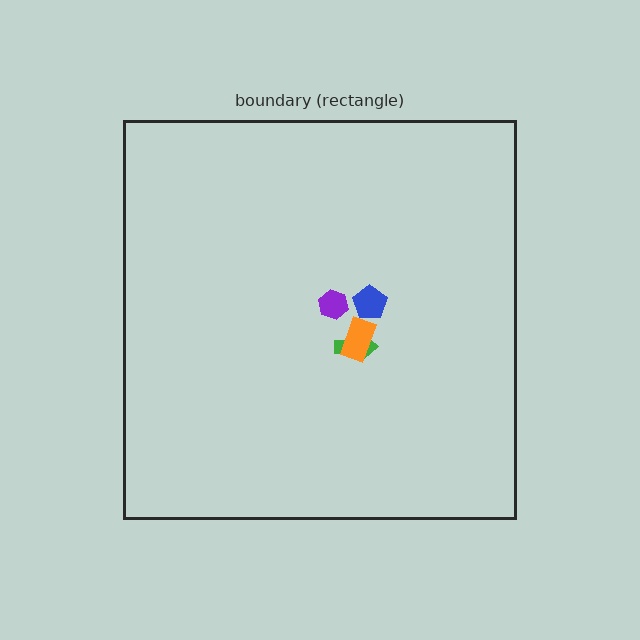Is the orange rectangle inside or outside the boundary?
Inside.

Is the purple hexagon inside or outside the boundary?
Inside.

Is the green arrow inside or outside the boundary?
Inside.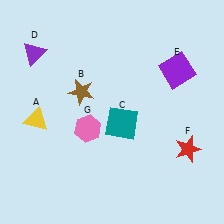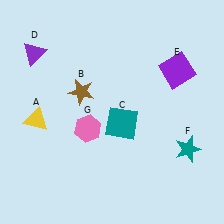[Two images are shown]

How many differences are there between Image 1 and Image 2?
There is 1 difference between the two images.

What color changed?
The star (F) changed from red in Image 1 to teal in Image 2.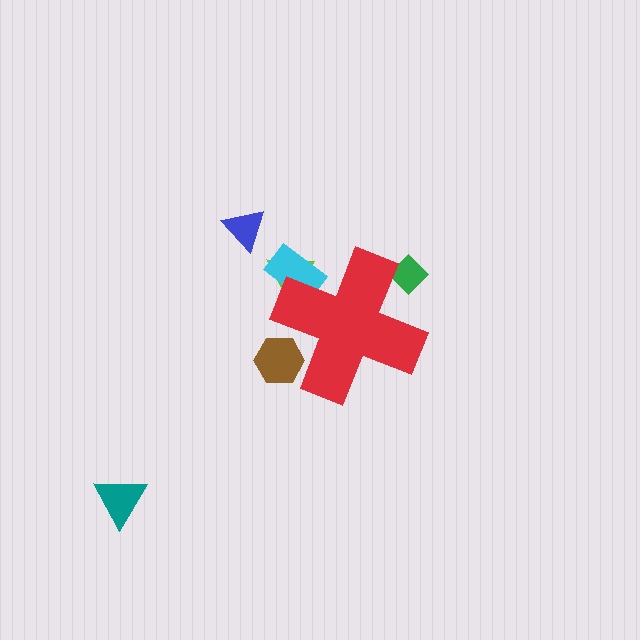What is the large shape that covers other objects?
A red cross.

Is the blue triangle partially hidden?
No, the blue triangle is fully visible.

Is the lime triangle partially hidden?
Yes, the lime triangle is partially hidden behind the red cross.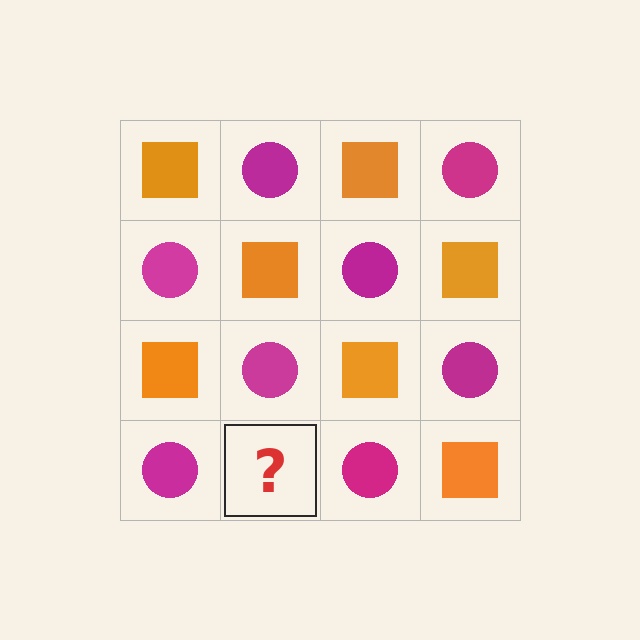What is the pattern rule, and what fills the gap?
The rule is that it alternates orange square and magenta circle in a checkerboard pattern. The gap should be filled with an orange square.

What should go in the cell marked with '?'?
The missing cell should contain an orange square.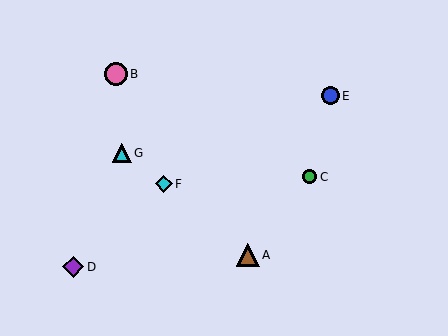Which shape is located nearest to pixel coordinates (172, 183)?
The cyan diamond (labeled F) at (164, 184) is nearest to that location.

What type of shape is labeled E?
Shape E is a blue circle.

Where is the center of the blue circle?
The center of the blue circle is at (330, 96).